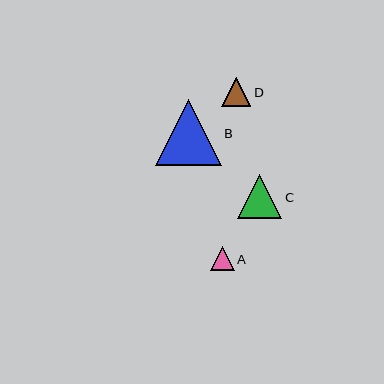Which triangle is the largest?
Triangle B is the largest with a size of approximately 66 pixels.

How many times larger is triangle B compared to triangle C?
Triangle B is approximately 1.5 times the size of triangle C.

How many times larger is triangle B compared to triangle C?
Triangle B is approximately 1.5 times the size of triangle C.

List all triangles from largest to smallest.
From largest to smallest: B, C, D, A.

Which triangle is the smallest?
Triangle A is the smallest with a size of approximately 24 pixels.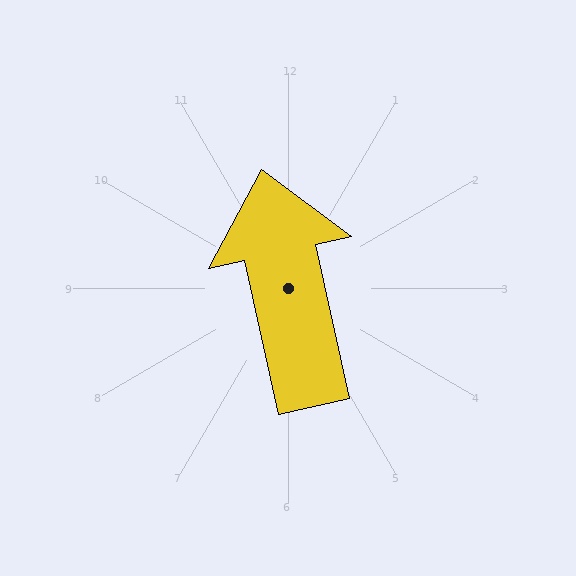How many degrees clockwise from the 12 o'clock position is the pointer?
Approximately 348 degrees.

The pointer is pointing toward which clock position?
Roughly 12 o'clock.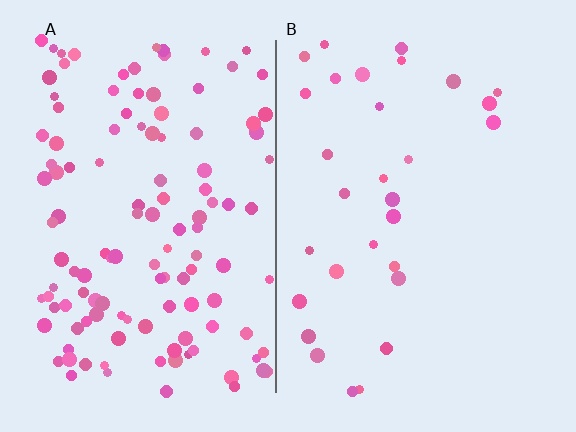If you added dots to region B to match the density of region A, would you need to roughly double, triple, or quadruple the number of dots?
Approximately quadruple.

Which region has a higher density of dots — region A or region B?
A (the left).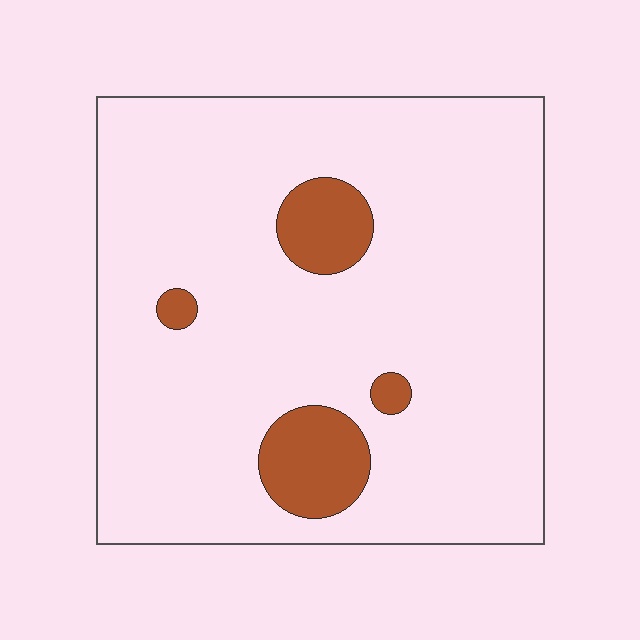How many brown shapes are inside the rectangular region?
4.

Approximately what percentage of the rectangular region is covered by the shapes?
Approximately 10%.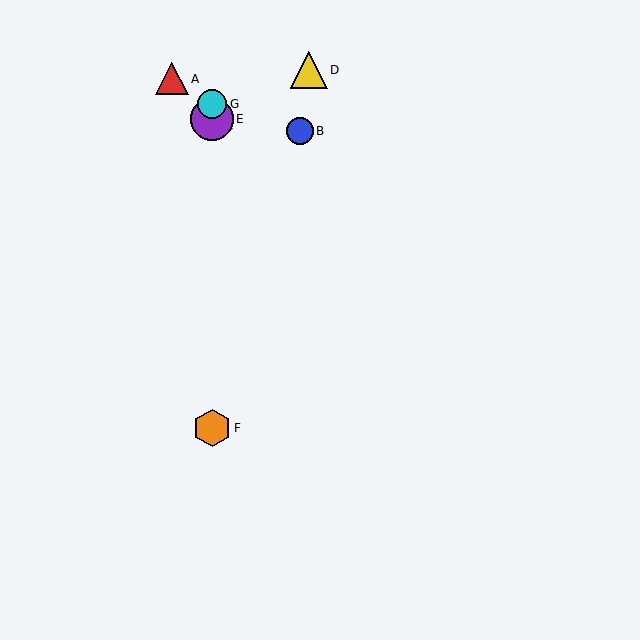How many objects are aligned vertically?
4 objects (C, E, F, G) are aligned vertically.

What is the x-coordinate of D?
Object D is at x≈309.